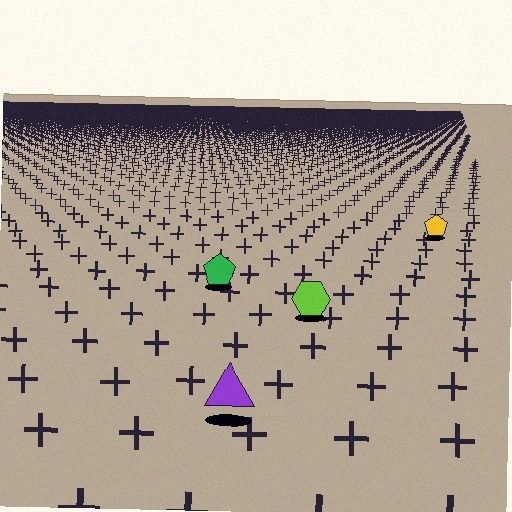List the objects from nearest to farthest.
From nearest to farthest: the purple triangle, the lime hexagon, the green pentagon, the yellow pentagon.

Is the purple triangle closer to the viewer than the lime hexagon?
Yes. The purple triangle is closer — you can tell from the texture gradient: the ground texture is coarser near it.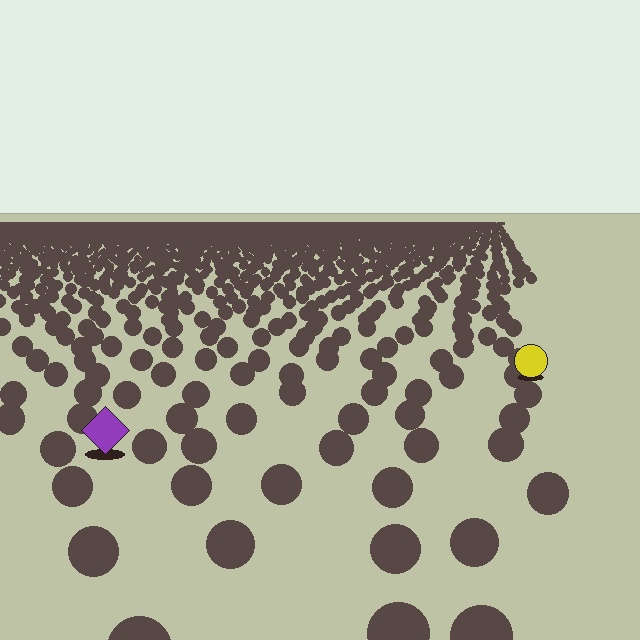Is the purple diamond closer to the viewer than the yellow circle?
Yes. The purple diamond is closer — you can tell from the texture gradient: the ground texture is coarser near it.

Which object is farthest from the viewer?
The yellow circle is farthest from the viewer. It appears smaller and the ground texture around it is denser.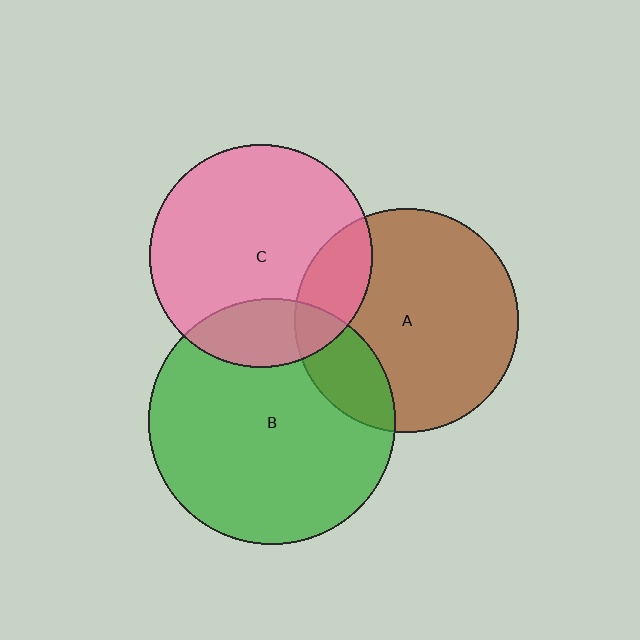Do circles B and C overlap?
Yes.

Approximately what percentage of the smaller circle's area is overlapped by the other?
Approximately 20%.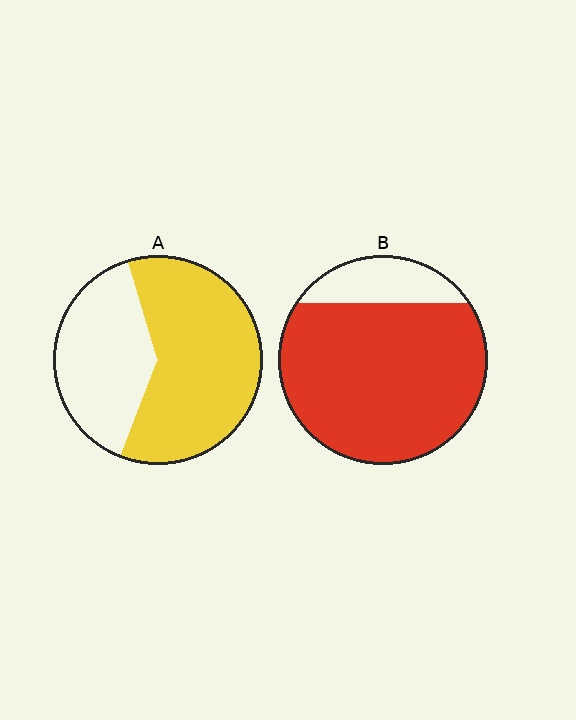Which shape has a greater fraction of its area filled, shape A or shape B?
Shape B.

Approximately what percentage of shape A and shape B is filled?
A is approximately 60% and B is approximately 85%.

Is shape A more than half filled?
Yes.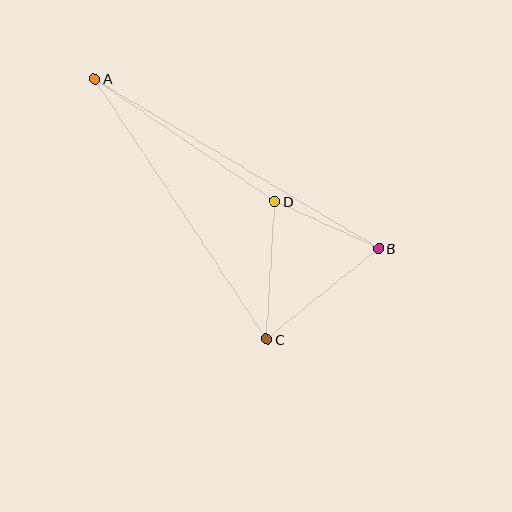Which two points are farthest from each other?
Points A and B are farthest from each other.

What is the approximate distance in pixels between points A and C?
The distance between A and C is approximately 312 pixels.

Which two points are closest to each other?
Points B and D are closest to each other.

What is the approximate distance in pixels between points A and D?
The distance between A and D is approximately 218 pixels.